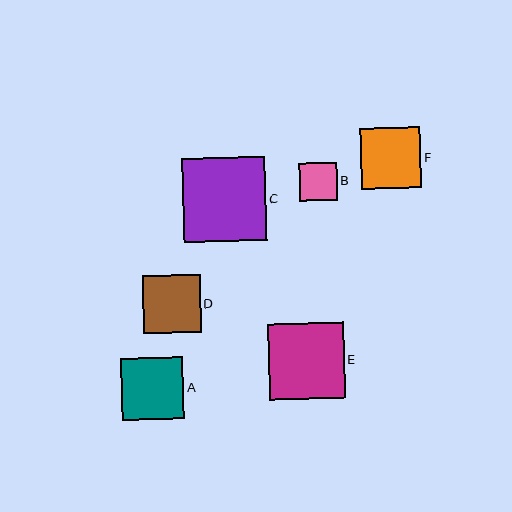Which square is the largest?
Square C is the largest with a size of approximately 83 pixels.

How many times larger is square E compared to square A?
Square E is approximately 1.2 times the size of square A.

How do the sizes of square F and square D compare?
Square F and square D are approximately the same size.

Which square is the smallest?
Square B is the smallest with a size of approximately 38 pixels.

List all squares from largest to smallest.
From largest to smallest: C, E, A, F, D, B.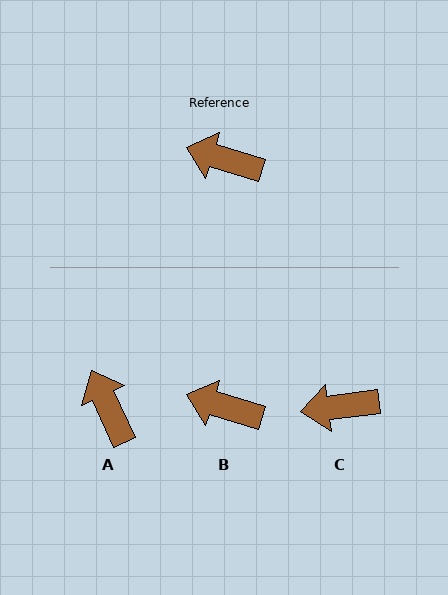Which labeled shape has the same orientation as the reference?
B.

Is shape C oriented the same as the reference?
No, it is off by about 24 degrees.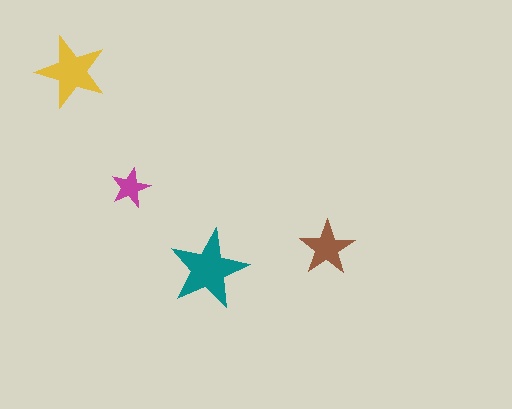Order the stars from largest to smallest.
the teal one, the yellow one, the brown one, the magenta one.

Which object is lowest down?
The teal star is bottommost.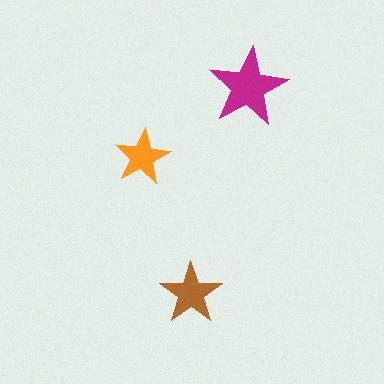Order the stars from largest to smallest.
the magenta one, the brown one, the orange one.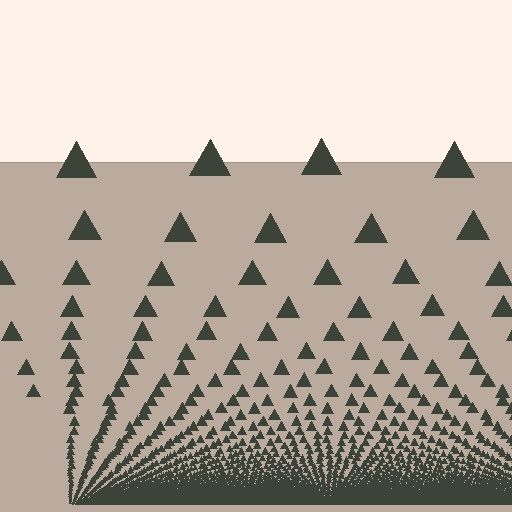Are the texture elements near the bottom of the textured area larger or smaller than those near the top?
Smaller. The gradient is inverted — elements near the bottom are smaller and denser.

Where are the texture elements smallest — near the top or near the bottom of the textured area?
Near the bottom.